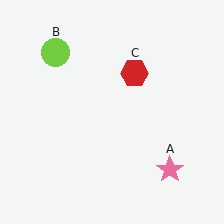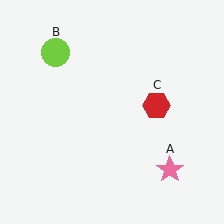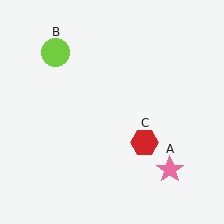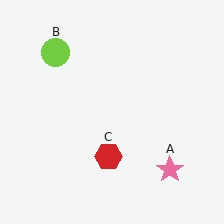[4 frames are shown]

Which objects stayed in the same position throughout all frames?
Pink star (object A) and lime circle (object B) remained stationary.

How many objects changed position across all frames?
1 object changed position: red hexagon (object C).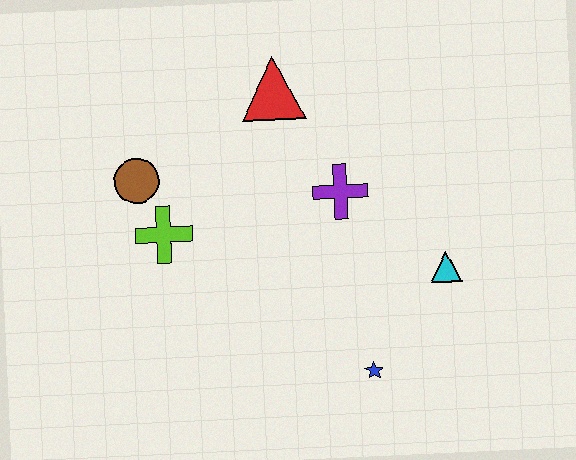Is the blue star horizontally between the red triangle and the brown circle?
No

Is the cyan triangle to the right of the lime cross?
Yes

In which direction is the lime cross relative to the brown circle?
The lime cross is below the brown circle.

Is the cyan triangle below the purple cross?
Yes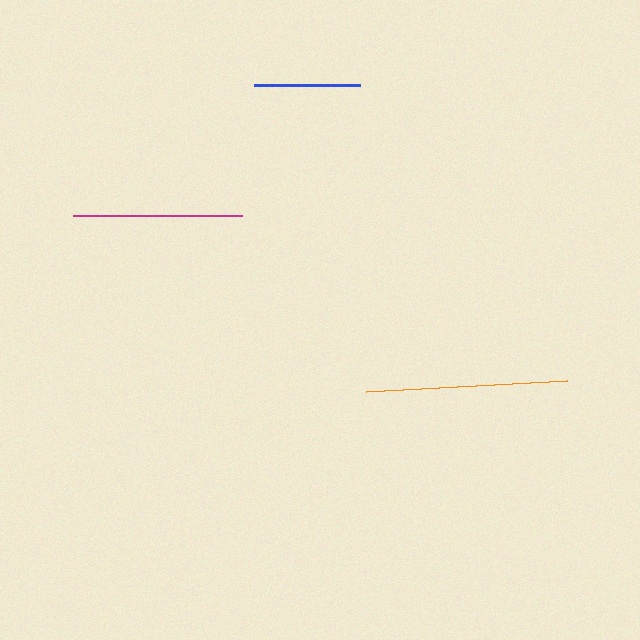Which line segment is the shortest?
The blue line is the shortest at approximately 105 pixels.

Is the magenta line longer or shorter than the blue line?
The magenta line is longer than the blue line.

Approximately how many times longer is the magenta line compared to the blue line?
The magenta line is approximately 1.6 times the length of the blue line.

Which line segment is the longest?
The orange line is the longest at approximately 202 pixels.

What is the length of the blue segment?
The blue segment is approximately 105 pixels long.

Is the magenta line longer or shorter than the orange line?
The orange line is longer than the magenta line.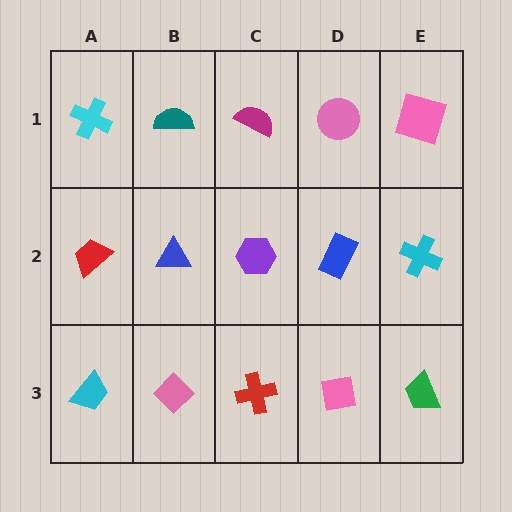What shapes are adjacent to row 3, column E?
A cyan cross (row 2, column E), a pink square (row 3, column D).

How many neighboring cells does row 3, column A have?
2.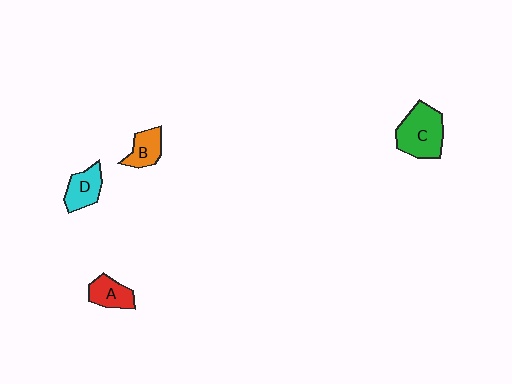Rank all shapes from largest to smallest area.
From largest to smallest: C (green), D (cyan), A (red), B (orange).